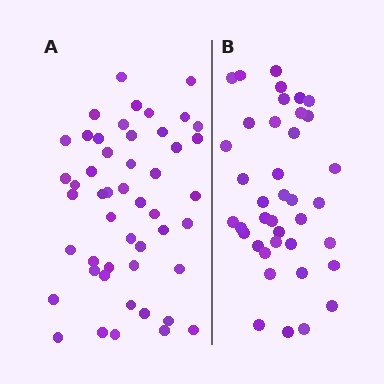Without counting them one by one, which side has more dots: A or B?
Region A (the left region) has more dots.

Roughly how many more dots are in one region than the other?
Region A has roughly 10 or so more dots than region B.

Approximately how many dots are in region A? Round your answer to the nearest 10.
About 50 dots. (The exact count is 49, which rounds to 50.)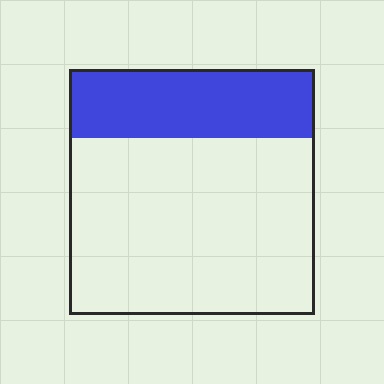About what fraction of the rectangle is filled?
About one quarter (1/4).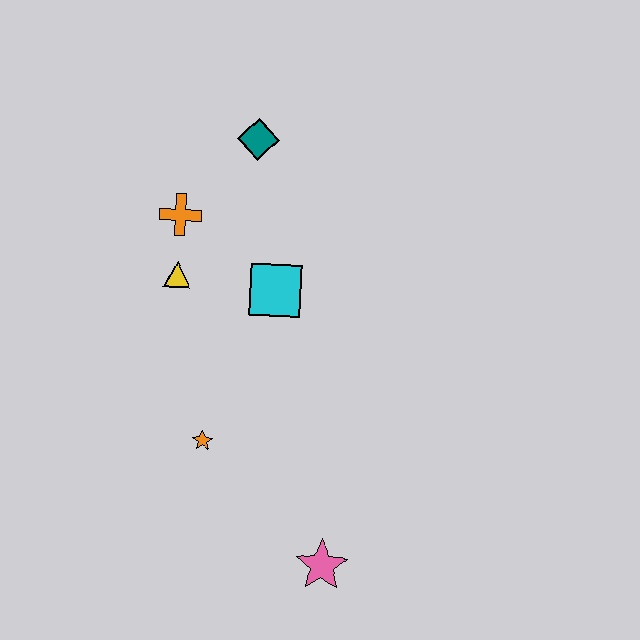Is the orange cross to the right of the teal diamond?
No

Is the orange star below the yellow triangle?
Yes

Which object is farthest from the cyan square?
The pink star is farthest from the cyan square.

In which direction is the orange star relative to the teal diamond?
The orange star is below the teal diamond.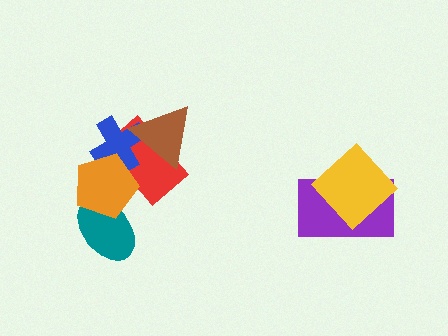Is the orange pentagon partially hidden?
No, no other shape covers it.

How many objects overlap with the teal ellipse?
1 object overlaps with the teal ellipse.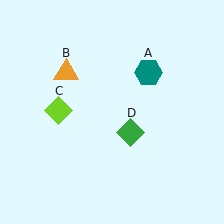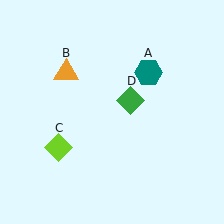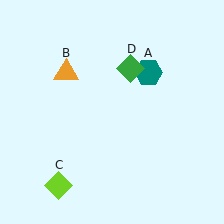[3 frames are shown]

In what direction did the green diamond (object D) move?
The green diamond (object D) moved up.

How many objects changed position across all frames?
2 objects changed position: lime diamond (object C), green diamond (object D).